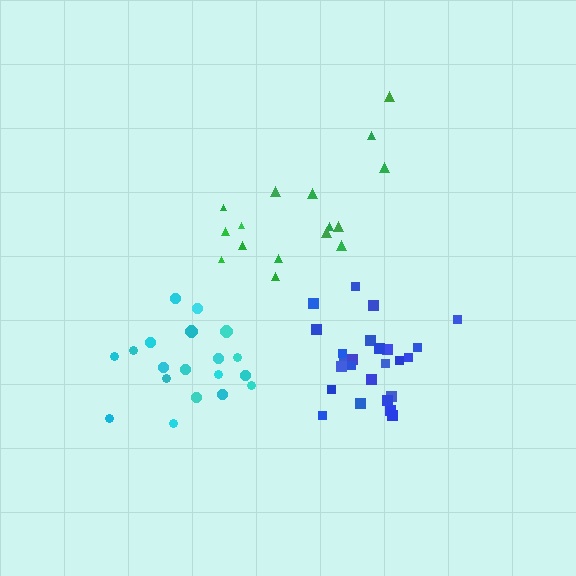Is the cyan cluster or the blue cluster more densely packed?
Cyan.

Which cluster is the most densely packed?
Cyan.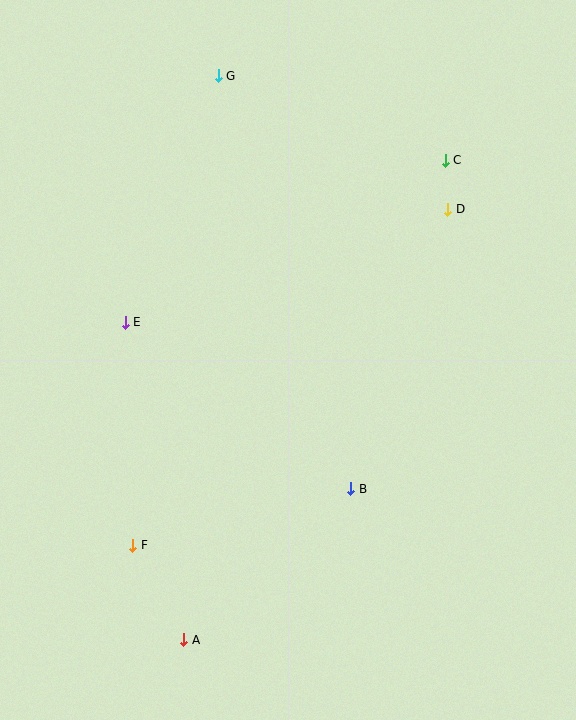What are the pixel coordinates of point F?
Point F is at (133, 545).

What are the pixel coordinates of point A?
Point A is at (184, 640).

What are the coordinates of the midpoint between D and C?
The midpoint between D and C is at (447, 185).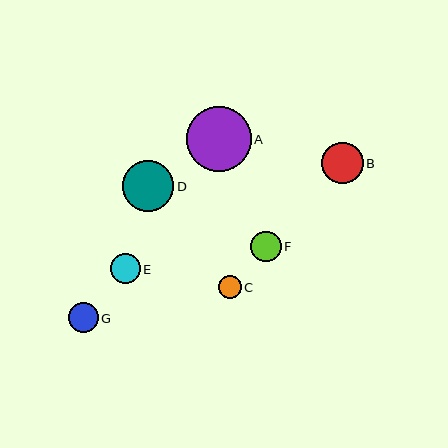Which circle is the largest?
Circle A is the largest with a size of approximately 64 pixels.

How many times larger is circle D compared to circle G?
Circle D is approximately 1.7 times the size of circle G.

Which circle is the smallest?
Circle C is the smallest with a size of approximately 23 pixels.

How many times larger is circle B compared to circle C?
Circle B is approximately 1.8 times the size of circle C.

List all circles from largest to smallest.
From largest to smallest: A, D, B, F, E, G, C.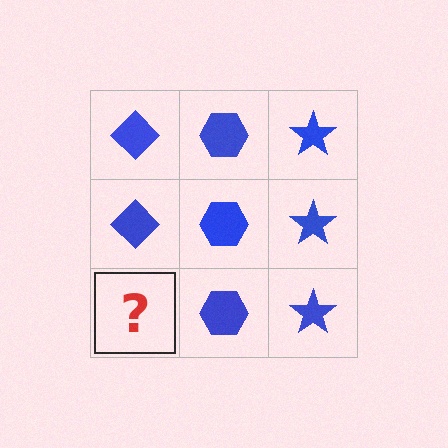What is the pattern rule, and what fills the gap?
The rule is that each column has a consistent shape. The gap should be filled with a blue diamond.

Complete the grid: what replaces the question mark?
The question mark should be replaced with a blue diamond.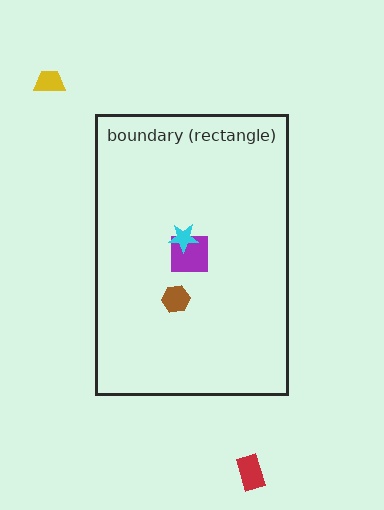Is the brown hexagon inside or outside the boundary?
Inside.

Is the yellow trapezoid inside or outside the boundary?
Outside.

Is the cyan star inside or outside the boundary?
Inside.